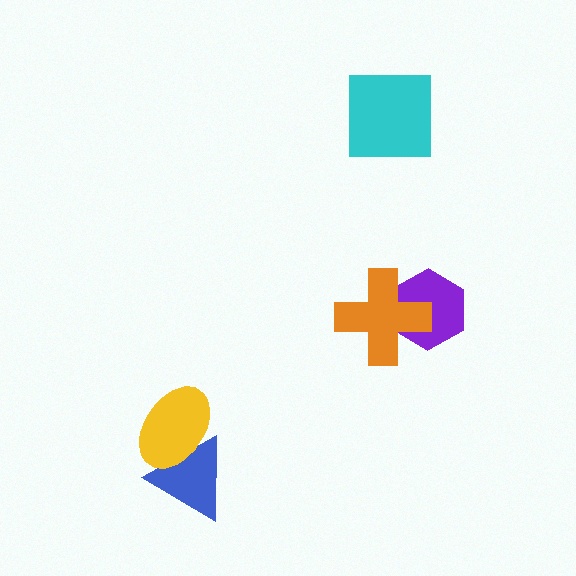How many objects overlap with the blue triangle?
1 object overlaps with the blue triangle.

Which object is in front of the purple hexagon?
The orange cross is in front of the purple hexagon.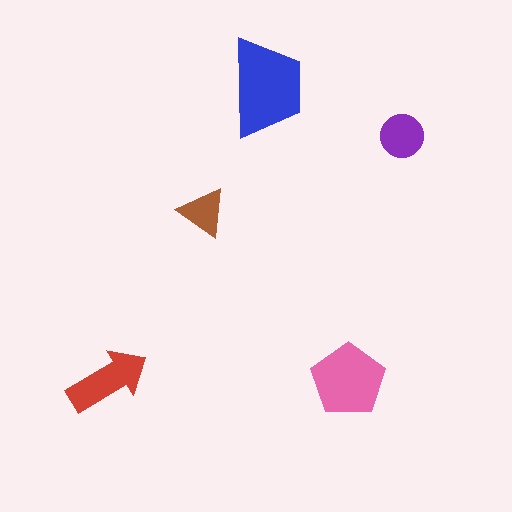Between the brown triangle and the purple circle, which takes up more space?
The purple circle.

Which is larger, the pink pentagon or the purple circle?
The pink pentagon.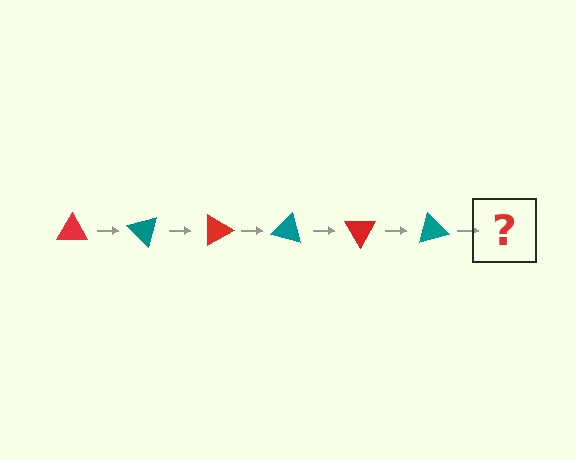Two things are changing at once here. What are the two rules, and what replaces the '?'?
The two rules are that it rotates 45 degrees each step and the color cycles through red and teal. The '?' should be a red triangle, rotated 270 degrees from the start.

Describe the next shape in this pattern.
It should be a red triangle, rotated 270 degrees from the start.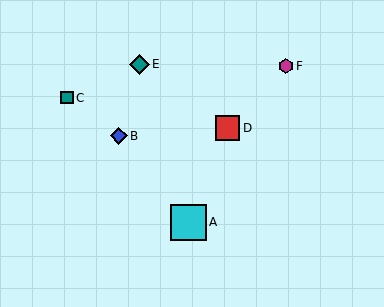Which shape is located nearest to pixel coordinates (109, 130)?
The blue diamond (labeled B) at (119, 136) is nearest to that location.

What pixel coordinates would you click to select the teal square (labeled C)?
Click at (67, 98) to select the teal square C.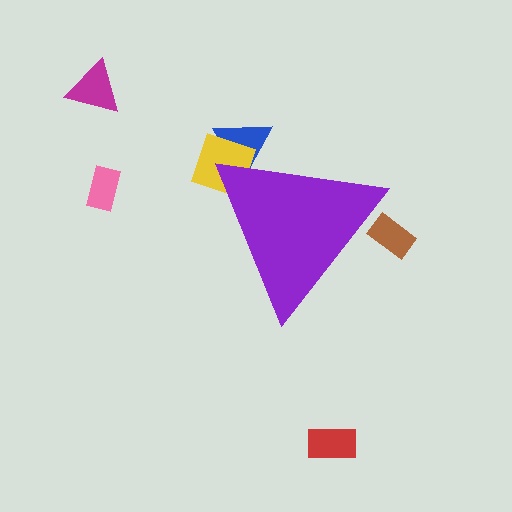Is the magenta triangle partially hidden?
No, the magenta triangle is fully visible.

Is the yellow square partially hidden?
Yes, the yellow square is partially hidden behind the purple triangle.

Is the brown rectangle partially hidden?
Yes, the brown rectangle is partially hidden behind the purple triangle.